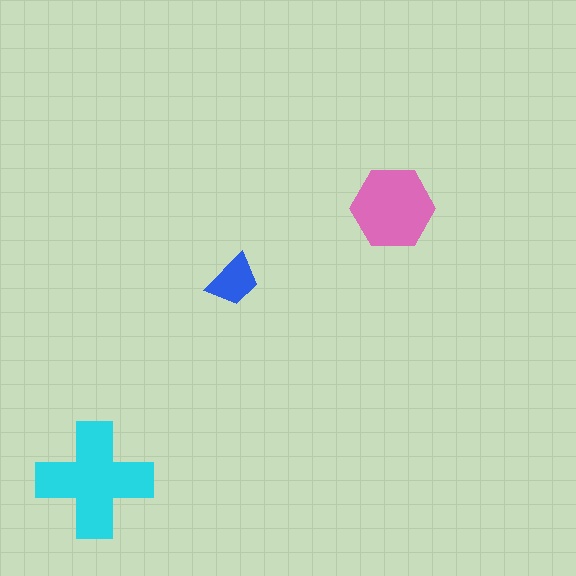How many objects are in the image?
There are 3 objects in the image.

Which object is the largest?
The cyan cross.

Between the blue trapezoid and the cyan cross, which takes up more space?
The cyan cross.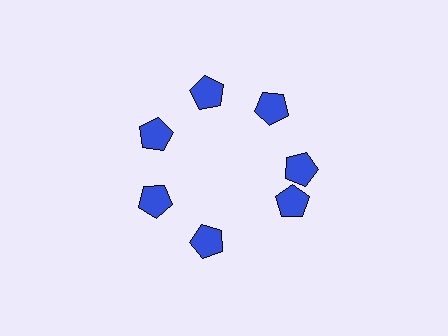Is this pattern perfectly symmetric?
No. The 7 blue pentagons are arranged in a ring, but one element near the 5 o'clock position is rotated out of alignment along the ring, breaking the 7-fold rotational symmetry.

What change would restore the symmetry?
The symmetry would be restored by rotating it back into even spacing with its neighbors so that all 7 pentagons sit at equal angles and equal distance from the center.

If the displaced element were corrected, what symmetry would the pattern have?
It would have 7-fold rotational symmetry — the pattern would map onto itself every 51 degrees.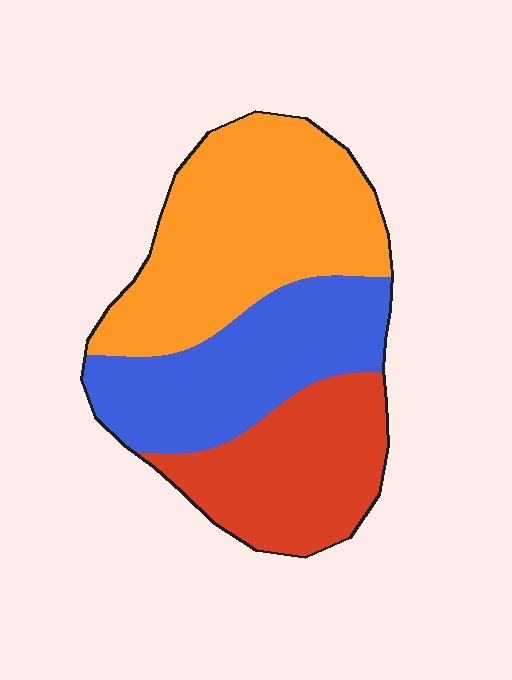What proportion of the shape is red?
Red takes up about one quarter (1/4) of the shape.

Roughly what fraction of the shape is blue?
Blue takes up about one third (1/3) of the shape.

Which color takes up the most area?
Orange, at roughly 40%.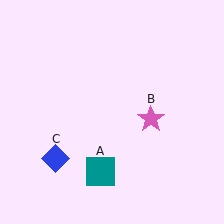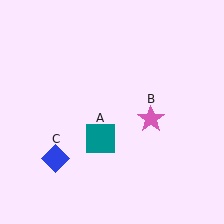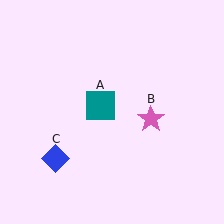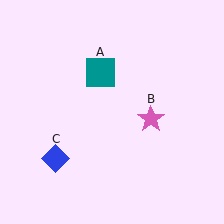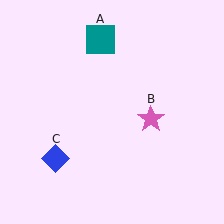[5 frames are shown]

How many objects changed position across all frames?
1 object changed position: teal square (object A).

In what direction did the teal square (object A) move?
The teal square (object A) moved up.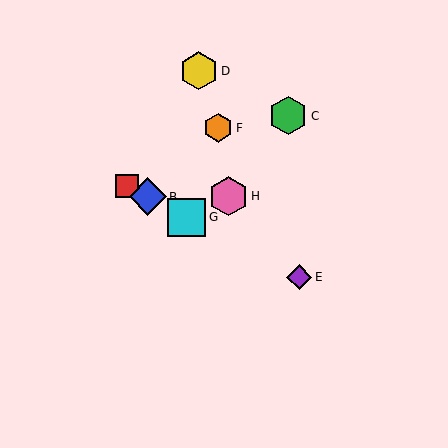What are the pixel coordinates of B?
Object B is at (148, 197).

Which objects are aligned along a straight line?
Objects A, B, E, G are aligned along a straight line.